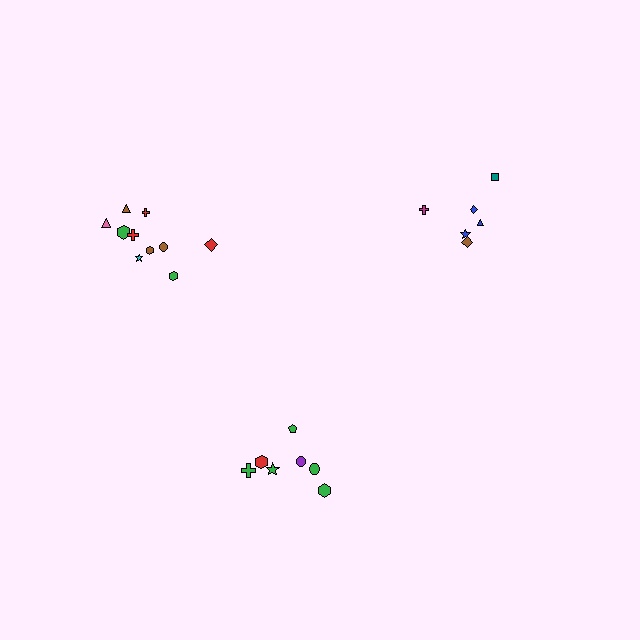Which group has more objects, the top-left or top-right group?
The top-left group.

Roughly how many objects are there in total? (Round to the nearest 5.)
Roughly 25 objects in total.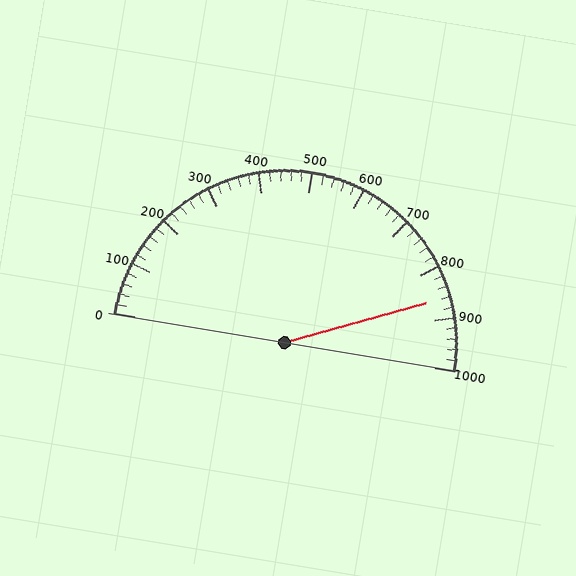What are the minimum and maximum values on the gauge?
The gauge ranges from 0 to 1000.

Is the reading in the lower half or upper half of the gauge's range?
The reading is in the upper half of the range (0 to 1000).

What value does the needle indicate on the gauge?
The needle indicates approximately 860.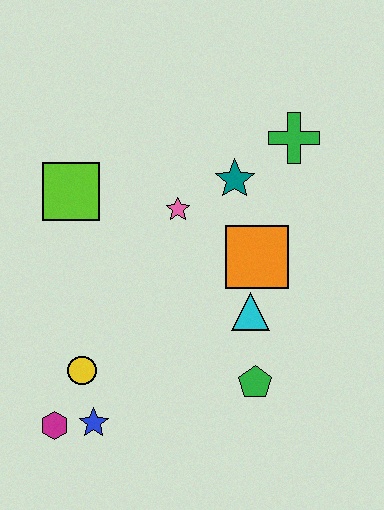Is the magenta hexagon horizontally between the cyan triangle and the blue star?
No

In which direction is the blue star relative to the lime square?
The blue star is below the lime square.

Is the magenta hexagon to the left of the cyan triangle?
Yes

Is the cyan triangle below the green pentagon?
No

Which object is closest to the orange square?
The cyan triangle is closest to the orange square.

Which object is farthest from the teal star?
The magenta hexagon is farthest from the teal star.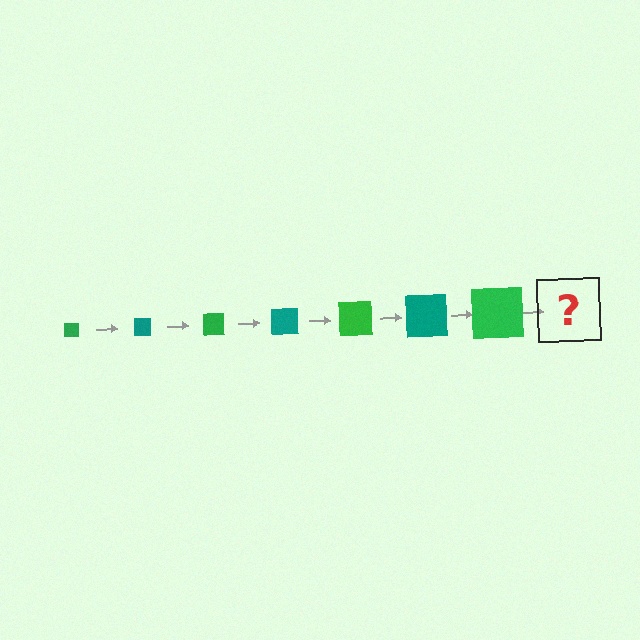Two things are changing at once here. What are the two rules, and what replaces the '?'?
The two rules are that the square grows larger each step and the color cycles through green and teal. The '?' should be a teal square, larger than the previous one.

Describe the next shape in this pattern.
It should be a teal square, larger than the previous one.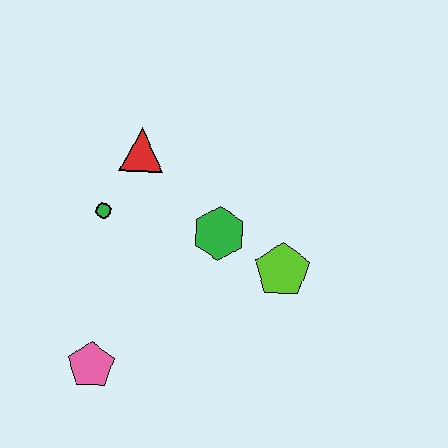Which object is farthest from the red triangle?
The pink pentagon is farthest from the red triangle.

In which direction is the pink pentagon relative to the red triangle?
The pink pentagon is below the red triangle.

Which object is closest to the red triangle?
The green circle is closest to the red triangle.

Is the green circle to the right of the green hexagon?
No